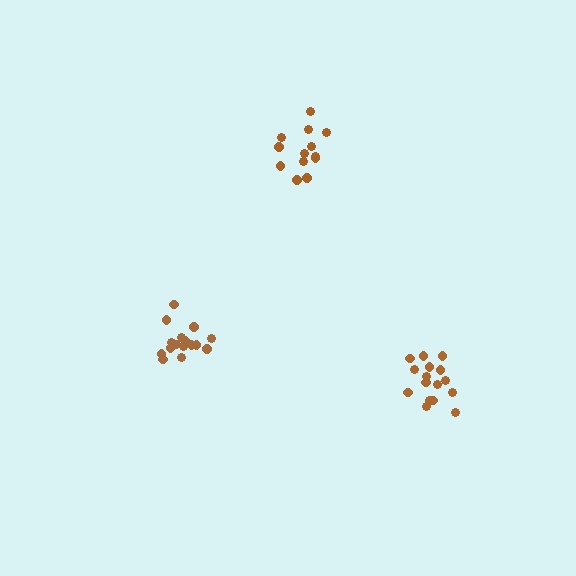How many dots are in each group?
Group 1: 16 dots, Group 2: 13 dots, Group 3: 16 dots (45 total).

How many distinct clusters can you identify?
There are 3 distinct clusters.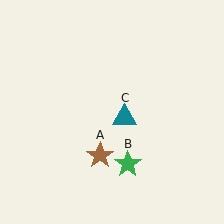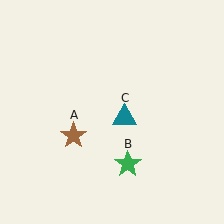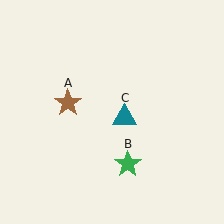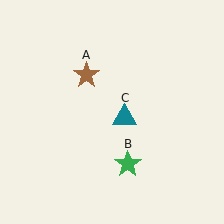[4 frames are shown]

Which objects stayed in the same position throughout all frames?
Green star (object B) and teal triangle (object C) remained stationary.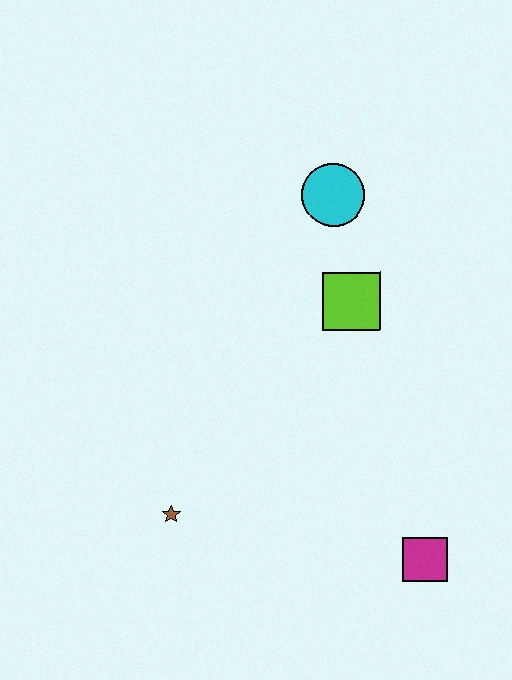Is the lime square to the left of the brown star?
No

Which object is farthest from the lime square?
The brown star is farthest from the lime square.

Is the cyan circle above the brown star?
Yes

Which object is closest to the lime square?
The cyan circle is closest to the lime square.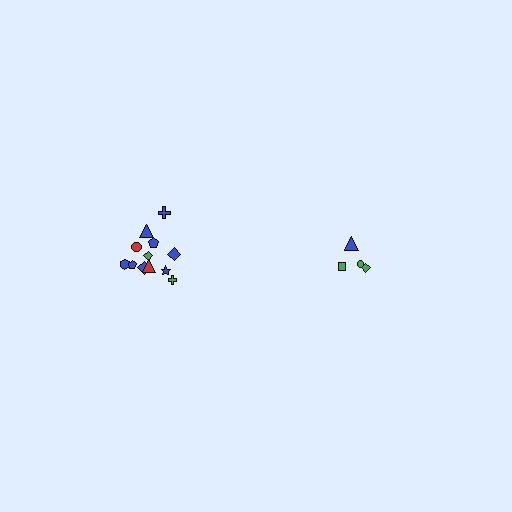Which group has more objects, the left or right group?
The left group.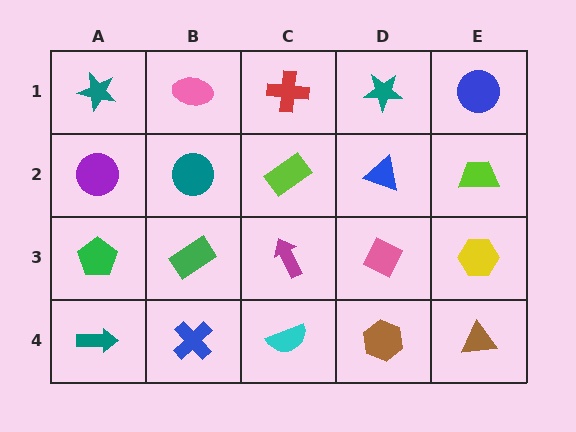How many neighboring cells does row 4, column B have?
3.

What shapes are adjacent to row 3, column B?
A teal circle (row 2, column B), a blue cross (row 4, column B), a green pentagon (row 3, column A), a magenta arrow (row 3, column C).